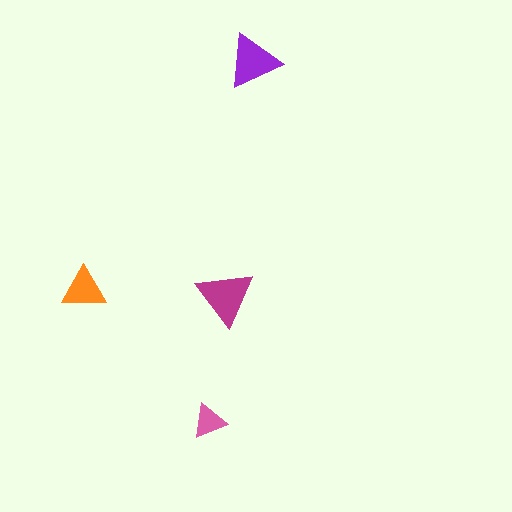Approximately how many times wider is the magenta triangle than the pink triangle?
About 1.5 times wider.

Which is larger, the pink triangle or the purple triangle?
The purple one.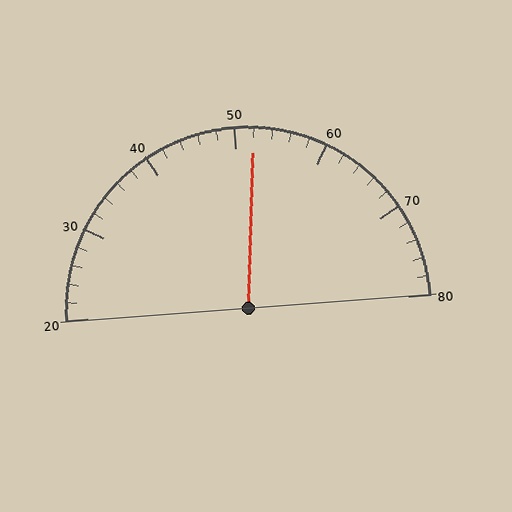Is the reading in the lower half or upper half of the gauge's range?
The reading is in the upper half of the range (20 to 80).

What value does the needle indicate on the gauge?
The needle indicates approximately 52.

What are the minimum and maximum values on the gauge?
The gauge ranges from 20 to 80.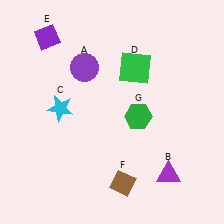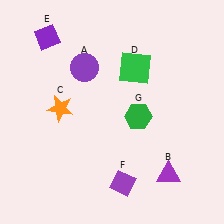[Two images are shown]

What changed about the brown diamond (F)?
In Image 1, F is brown. In Image 2, it changed to purple.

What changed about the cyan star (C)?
In Image 1, C is cyan. In Image 2, it changed to orange.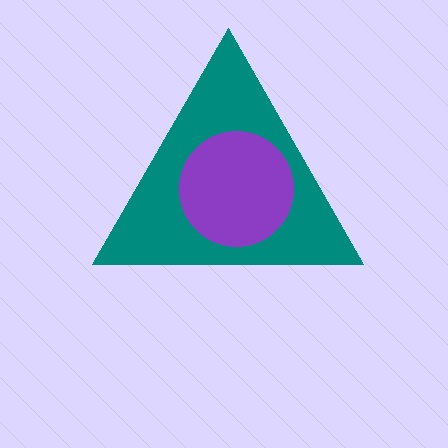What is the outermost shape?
The teal triangle.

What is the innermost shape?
The purple circle.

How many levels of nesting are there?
2.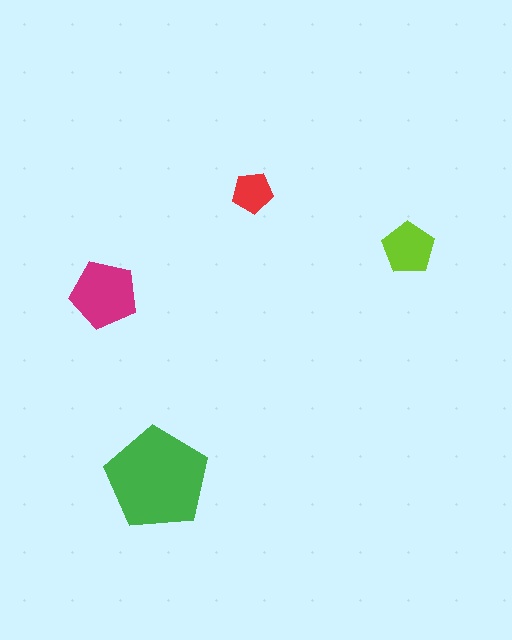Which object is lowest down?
The green pentagon is bottommost.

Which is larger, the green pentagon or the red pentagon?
The green one.